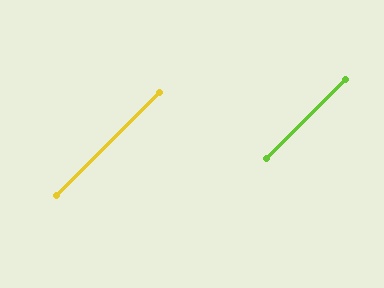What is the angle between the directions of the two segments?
Approximately 0 degrees.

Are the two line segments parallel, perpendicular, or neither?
Parallel — their directions differ by only 0.1°.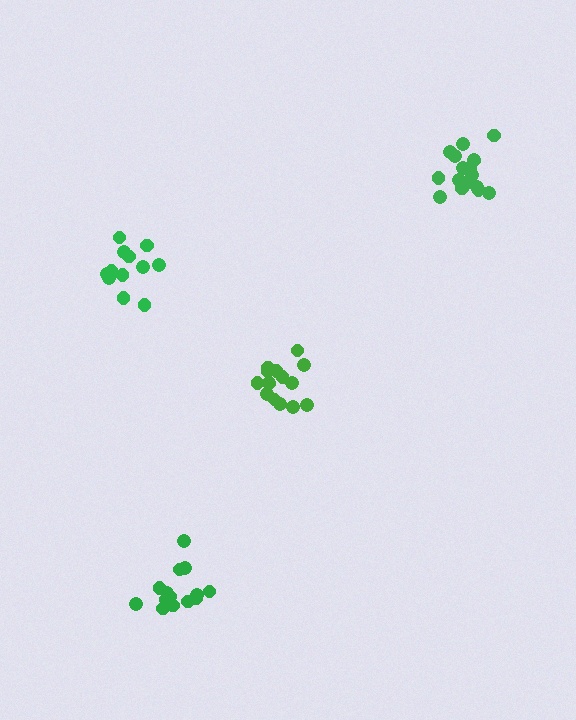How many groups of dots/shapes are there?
There are 4 groups.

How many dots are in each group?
Group 1: 14 dots, Group 2: 17 dots, Group 3: 15 dots, Group 4: 12 dots (58 total).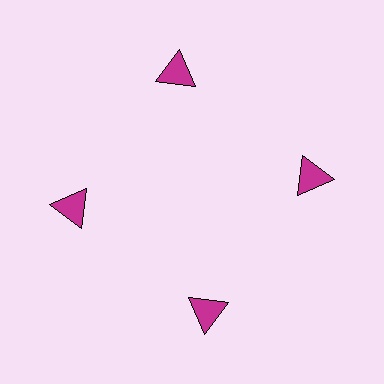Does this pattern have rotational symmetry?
Yes, this pattern has 4-fold rotational symmetry. It looks the same after rotating 90 degrees around the center.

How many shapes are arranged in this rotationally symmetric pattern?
There are 4 shapes, arranged in 4 groups of 1.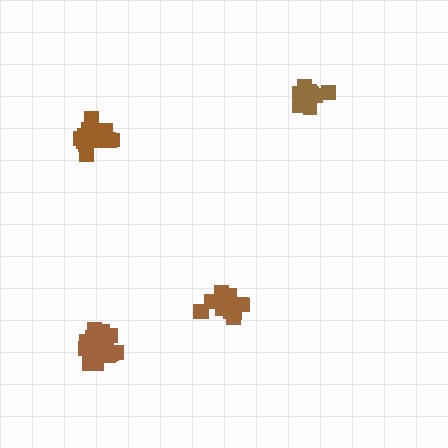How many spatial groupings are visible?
There are 4 spatial groupings.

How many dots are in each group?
Group 1: 15 dots, Group 2: 17 dots, Group 3: 20 dots, Group 4: 17 dots (69 total).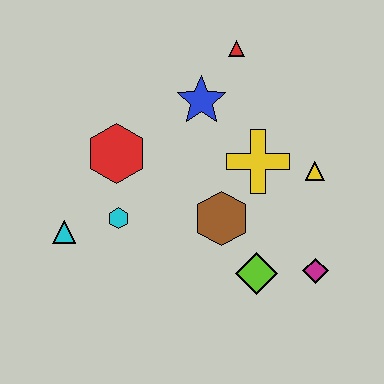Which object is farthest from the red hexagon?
The magenta diamond is farthest from the red hexagon.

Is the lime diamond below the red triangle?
Yes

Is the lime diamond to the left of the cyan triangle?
No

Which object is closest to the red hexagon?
The cyan hexagon is closest to the red hexagon.